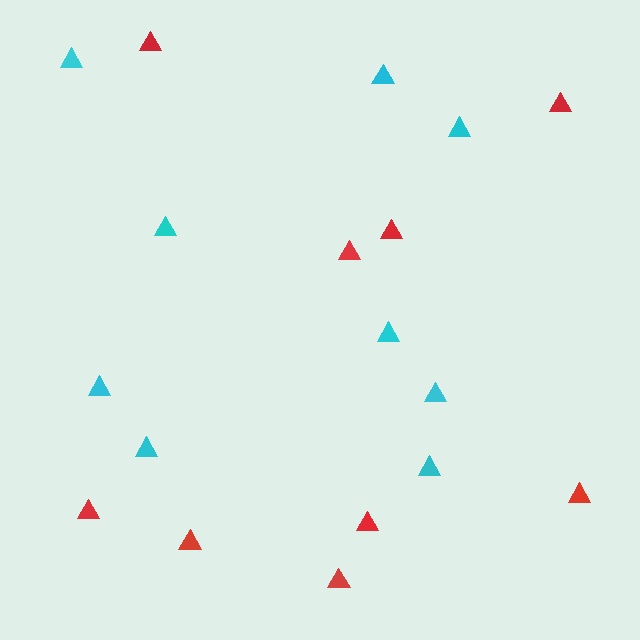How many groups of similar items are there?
There are 2 groups: one group of red triangles (9) and one group of cyan triangles (9).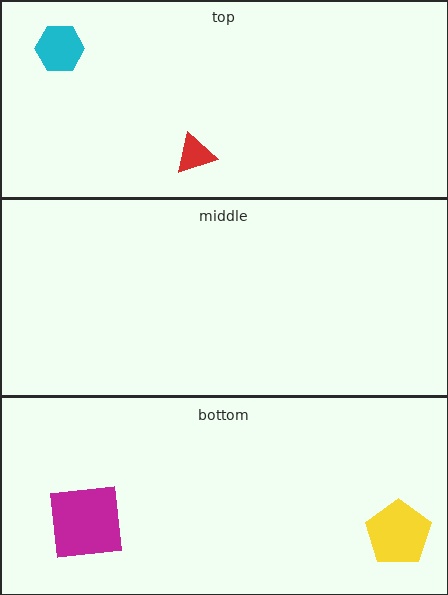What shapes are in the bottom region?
The yellow pentagon, the magenta square.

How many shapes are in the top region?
2.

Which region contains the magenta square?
The bottom region.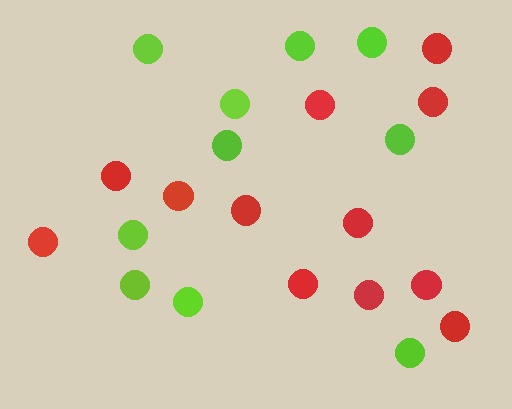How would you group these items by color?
There are 2 groups: one group of red circles (12) and one group of lime circles (10).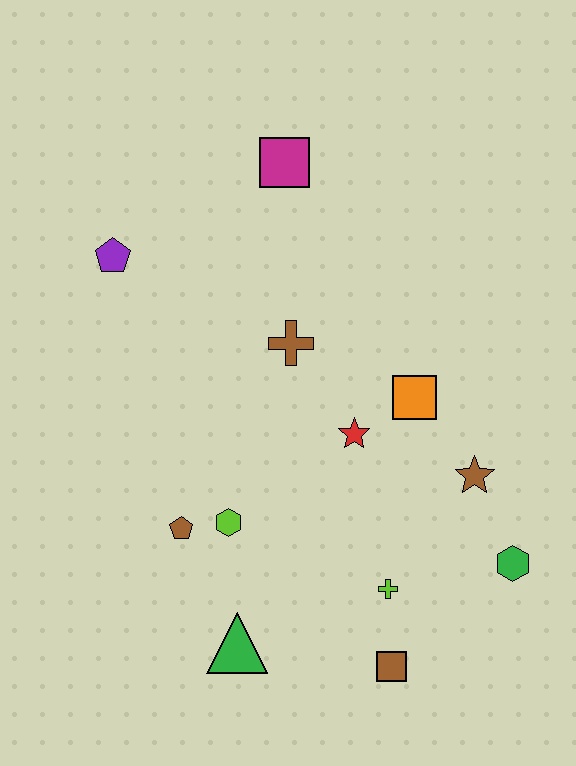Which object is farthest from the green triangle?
The magenta square is farthest from the green triangle.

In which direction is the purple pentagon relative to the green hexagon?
The purple pentagon is to the left of the green hexagon.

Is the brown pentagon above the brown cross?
No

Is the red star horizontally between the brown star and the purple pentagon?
Yes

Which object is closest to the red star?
The orange square is closest to the red star.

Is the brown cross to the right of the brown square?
No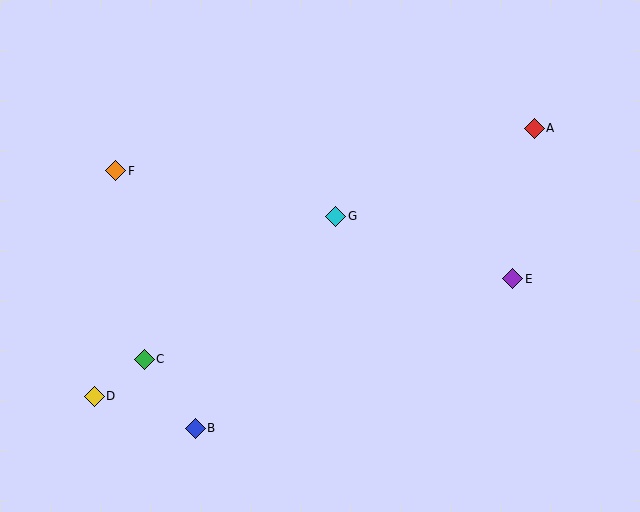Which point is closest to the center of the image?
Point G at (336, 216) is closest to the center.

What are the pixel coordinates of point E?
Point E is at (513, 279).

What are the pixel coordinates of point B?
Point B is at (195, 428).